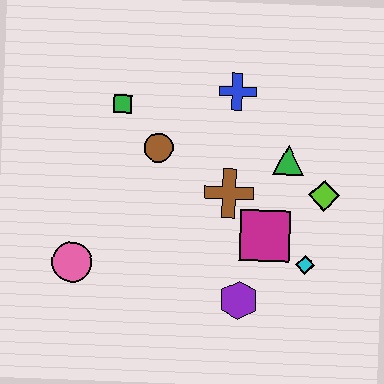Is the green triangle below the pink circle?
No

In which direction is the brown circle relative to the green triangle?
The brown circle is to the left of the green triangle.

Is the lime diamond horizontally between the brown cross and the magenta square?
No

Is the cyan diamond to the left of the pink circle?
No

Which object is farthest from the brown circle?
The cyan diamond is farthest from the brown circle.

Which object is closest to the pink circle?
The brown circle is closest to the pink circle.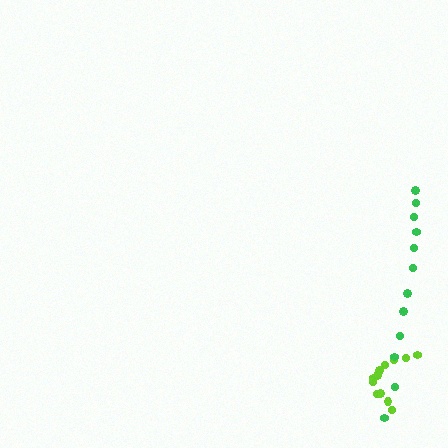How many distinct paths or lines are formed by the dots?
There are 2 distinct paths.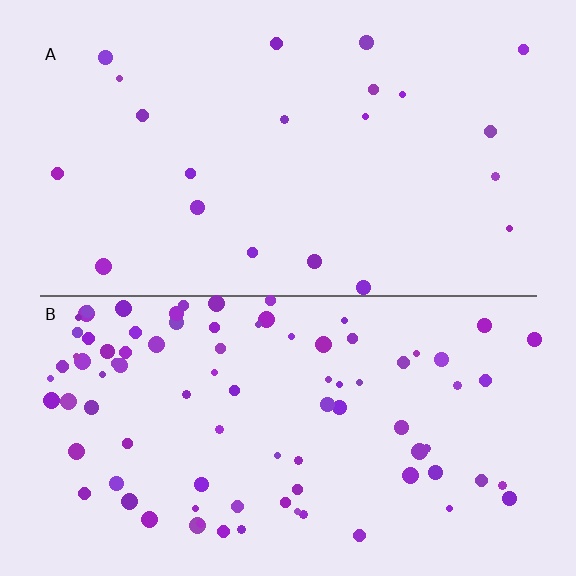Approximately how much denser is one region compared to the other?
Approximately 4.1× — region B over region A.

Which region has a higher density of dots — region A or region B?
B (the bottom).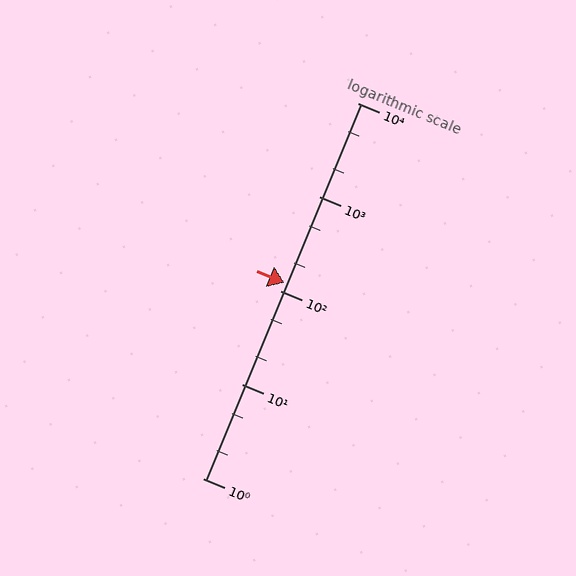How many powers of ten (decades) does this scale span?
The scale spans 4 decades, from 1 to 10000.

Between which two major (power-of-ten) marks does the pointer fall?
The pointer is between 100 and 1000.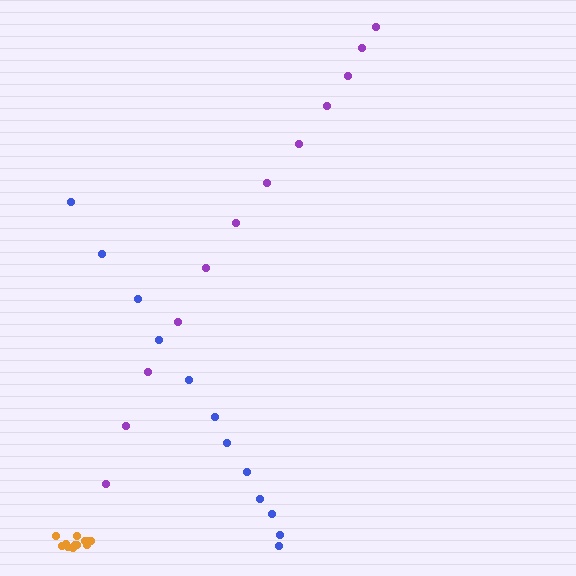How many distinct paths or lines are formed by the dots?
There are 3 distinct paths.